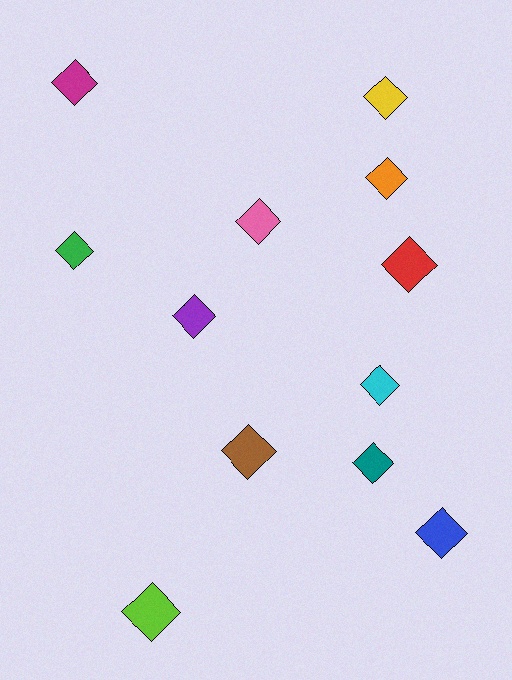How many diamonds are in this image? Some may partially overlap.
There are 12 diamonds.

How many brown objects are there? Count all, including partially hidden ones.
There is 1 brown object.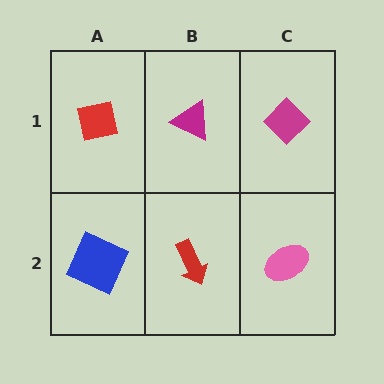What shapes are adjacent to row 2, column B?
A magenta triangle (row 1, column B), a blue square (row 2, column A), a pink ellipse (row 2, column C).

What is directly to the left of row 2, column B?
A blue square.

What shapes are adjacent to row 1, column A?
A blue square (row 2, column A), a magenta triangle (row 1, column B).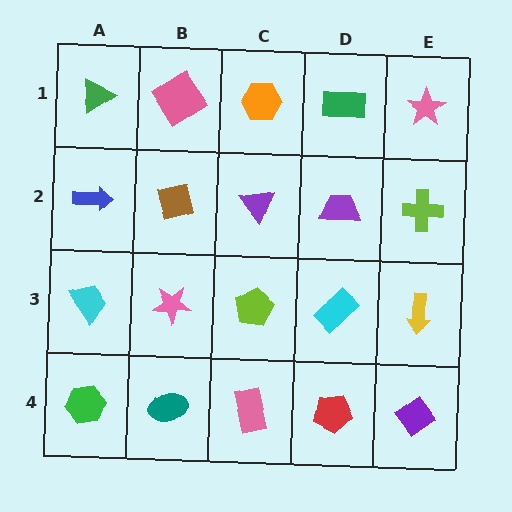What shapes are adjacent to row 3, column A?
A blue arrow (row 2, column A), a green hexagon (row 4, column A), a pink star (row 3, column B).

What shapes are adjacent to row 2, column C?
An orange hexagon (row 1, column C), a lime pentagon (row 3, column C), a brown square (row 2, column B), a purple trapezoid (row 2, column D).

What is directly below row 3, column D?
A red pentagon.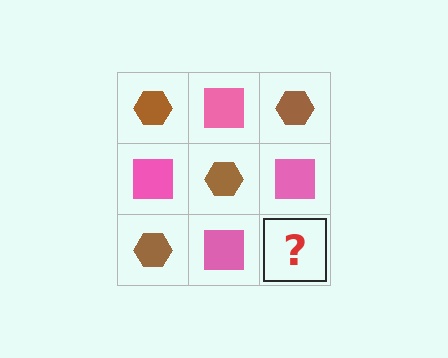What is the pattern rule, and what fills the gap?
The rule is that it alternates brown hexagon and pink square in a checkerboard pattern. The gap should be filled with a brown hexagon.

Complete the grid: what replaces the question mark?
The question mark should be replaced with a brown hexagon.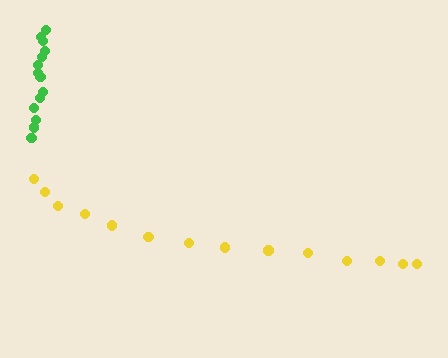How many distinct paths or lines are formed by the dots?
There are 2 distinct paths.